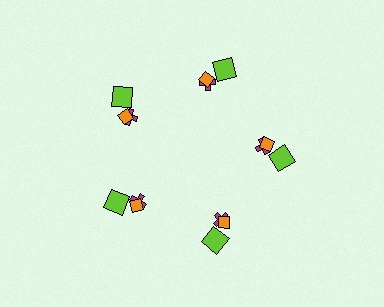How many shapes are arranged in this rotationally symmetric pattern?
There are 15 shapes, arranged in 5 groups of 3.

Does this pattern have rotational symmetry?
Yes, this pattern has 5-fold rotational symmetry. It looks the same after rotating 72 degrees around the center.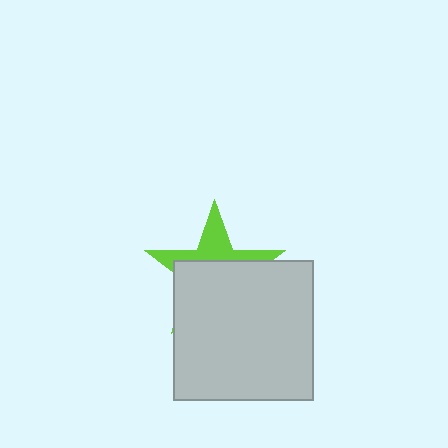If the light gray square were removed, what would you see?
You would see the complete lime star.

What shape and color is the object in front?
The object in front is a light gray square.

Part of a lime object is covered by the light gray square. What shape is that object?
It is a star.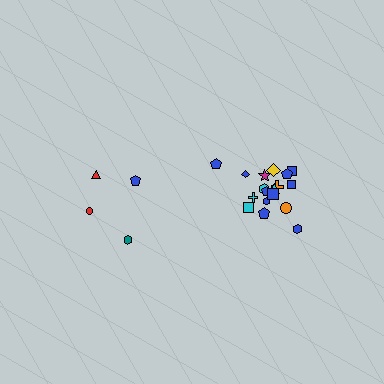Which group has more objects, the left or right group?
The right group.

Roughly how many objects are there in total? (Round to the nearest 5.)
Roughly 20 objects in total.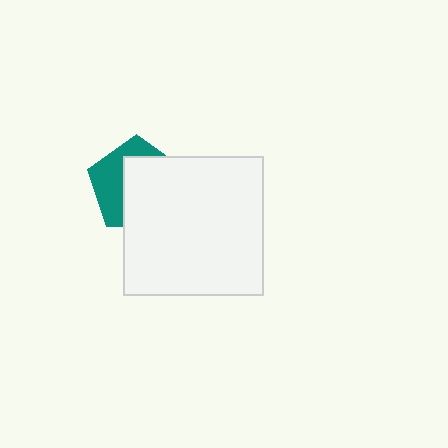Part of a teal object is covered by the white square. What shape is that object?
It is a pentagon.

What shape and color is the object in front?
The object in front is a white square.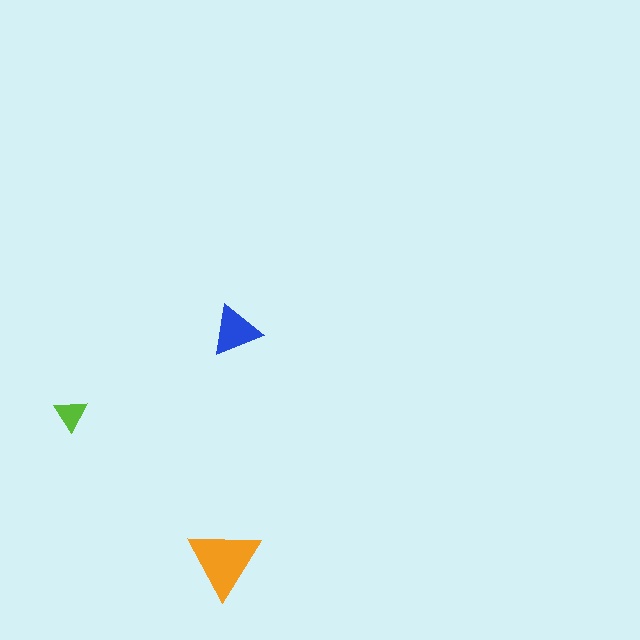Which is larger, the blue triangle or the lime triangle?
The blue one.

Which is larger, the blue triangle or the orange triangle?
The orange one.